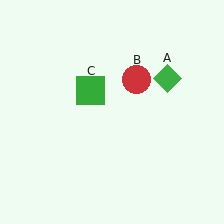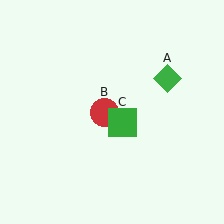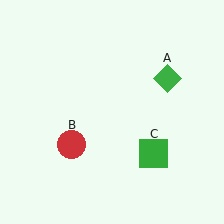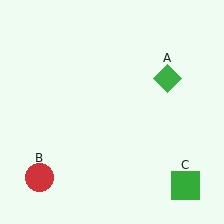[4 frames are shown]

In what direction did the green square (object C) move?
The green square (object C) moved down and to the right.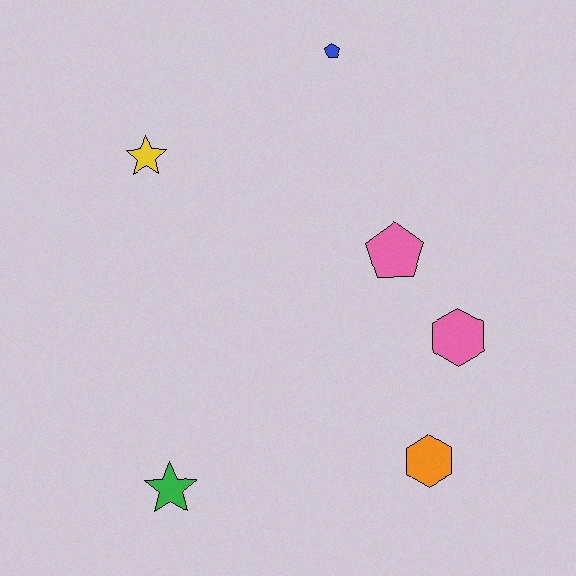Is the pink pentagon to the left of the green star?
No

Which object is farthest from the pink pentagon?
The green star is farthest from the pink pentagon.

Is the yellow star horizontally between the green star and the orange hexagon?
No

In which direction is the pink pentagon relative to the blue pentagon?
The pink pentagon is below the blue pentagon.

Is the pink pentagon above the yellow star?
No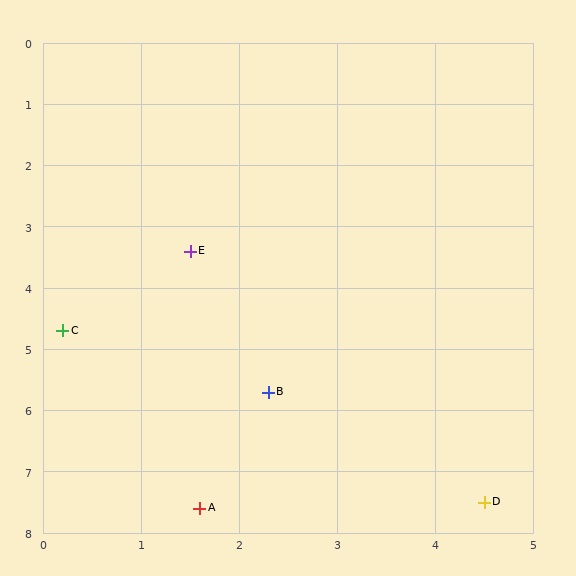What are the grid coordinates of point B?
Point B is at approximately (2.3, 5.7).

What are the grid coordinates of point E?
Point E is at approximately (1.5, 3.4).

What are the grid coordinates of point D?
Point D is at approximately (4.5, 7.5).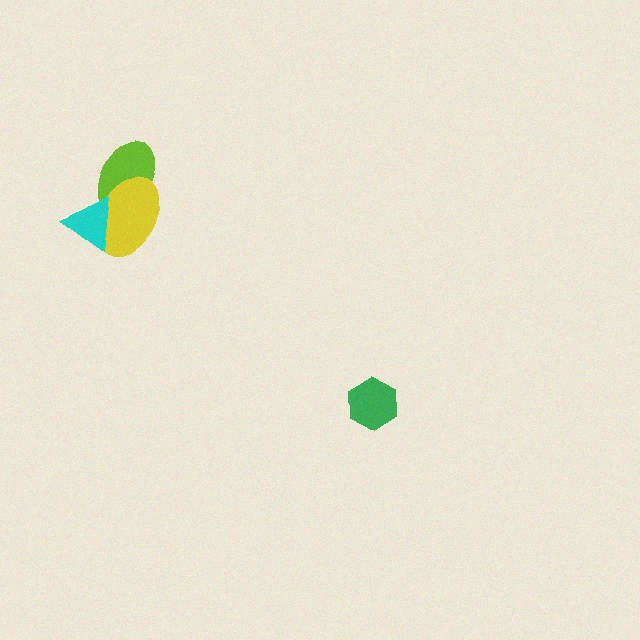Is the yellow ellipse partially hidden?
Yes, it is partially covered by another shape.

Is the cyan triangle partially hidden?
No, no other shape covers it.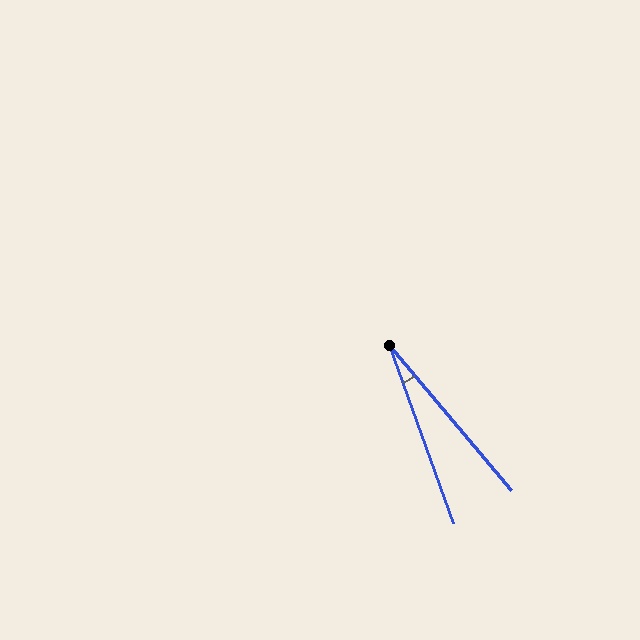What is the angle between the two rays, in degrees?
Approximately 20 degrees.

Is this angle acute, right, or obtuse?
It is acute.